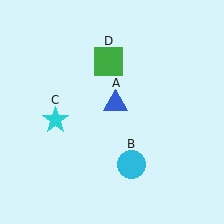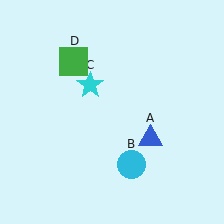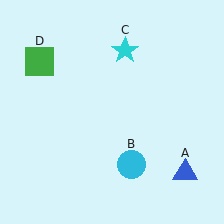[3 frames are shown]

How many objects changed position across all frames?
3 objects changed position: blue triangle (object A), cyan star (object C), green square (object D).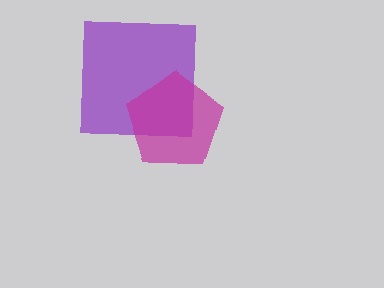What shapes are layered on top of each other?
The layered shapes are: a purple square, a magenta pentagon.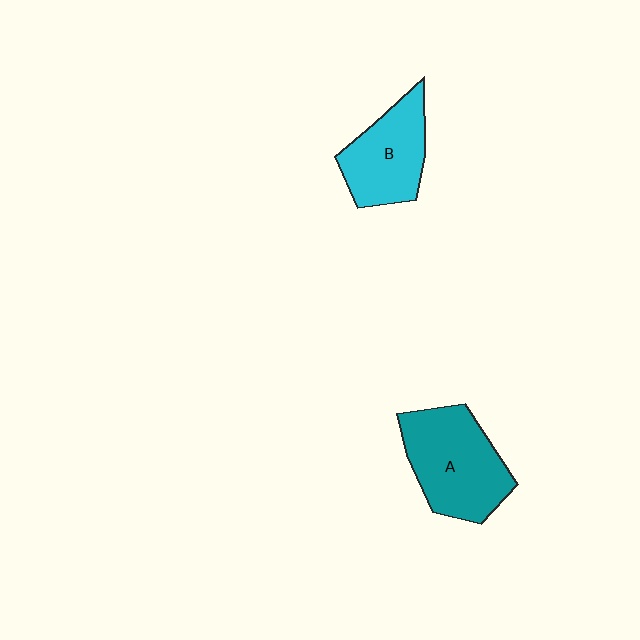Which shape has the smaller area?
Shape B (cyan).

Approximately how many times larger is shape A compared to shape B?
Approximately 1.3 times.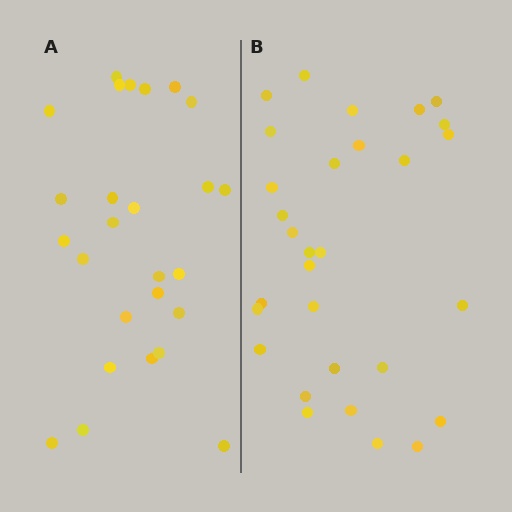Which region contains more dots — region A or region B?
Region B (the right region) has more dots.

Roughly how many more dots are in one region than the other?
Region B has about 4 more dots than region A.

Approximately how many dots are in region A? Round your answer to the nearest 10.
About 30 dots. (The exact count is 26, which rounds to 30.)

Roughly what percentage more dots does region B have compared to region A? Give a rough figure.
About 15% more.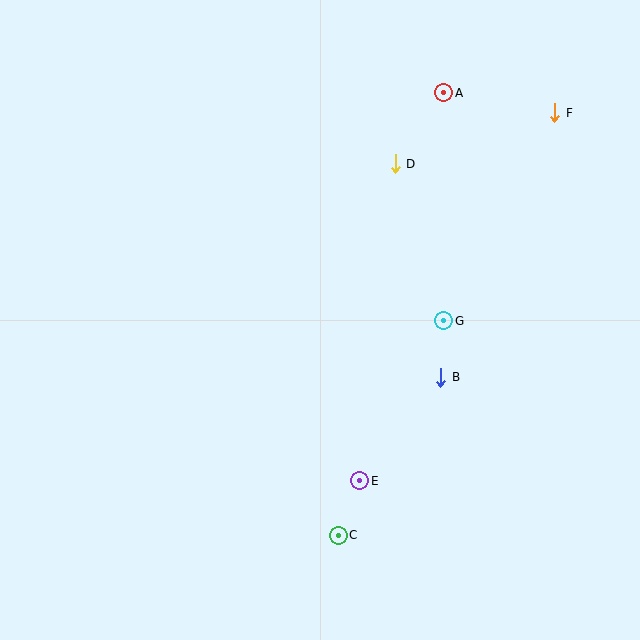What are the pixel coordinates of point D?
Point D is at (395, 164).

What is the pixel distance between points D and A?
The distance between D and A is 86 pixels.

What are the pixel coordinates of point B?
Point B is at (441, 377).